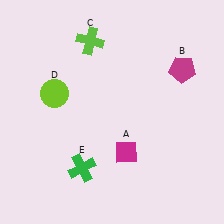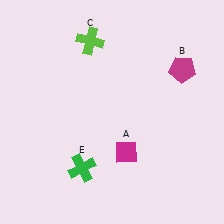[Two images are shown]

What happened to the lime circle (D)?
The lime circle (D) was removed in Image 2. It was in the top-left area of Image 1.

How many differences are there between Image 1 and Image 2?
There is 1 difference between the two images.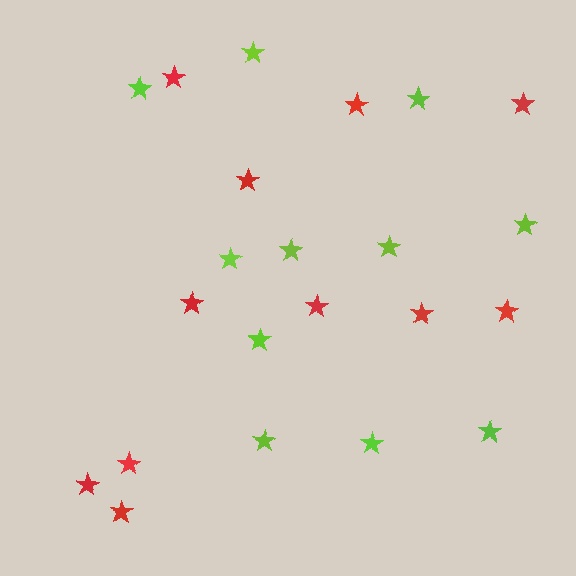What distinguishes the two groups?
There are 2 groups: one group of red stars (11) and one group of lime stars (11).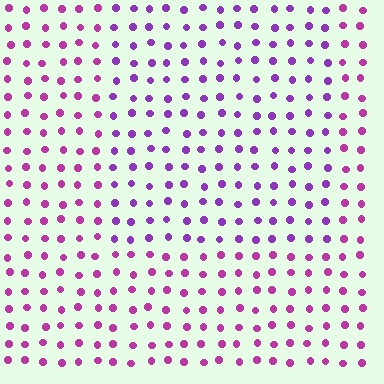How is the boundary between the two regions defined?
The boundary is defined purely by a slight shift in hue (about 31 degrees). Spacing, size, and orientation are identical on both sides.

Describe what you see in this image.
The image is filled with small magenta elements in a uniform arrangement. A rectangle-shaped region is visible where the elements are tinted to a slightly different hue, forming a subtle color boundary.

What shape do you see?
I see a rectangle.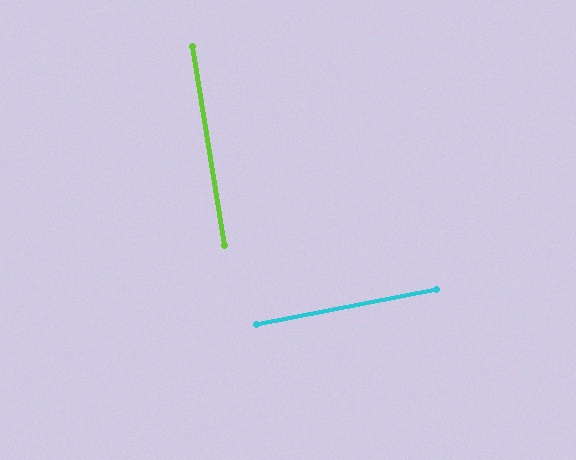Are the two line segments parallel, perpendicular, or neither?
Perpendicular — they meet at approximately 88°.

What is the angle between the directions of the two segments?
Approximately 88 degrees.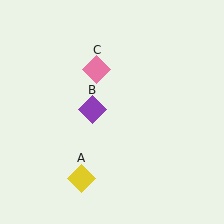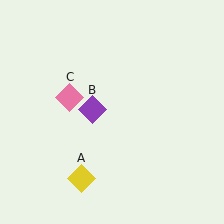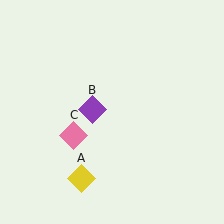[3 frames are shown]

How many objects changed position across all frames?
1 object changed position: pink diamond (object C).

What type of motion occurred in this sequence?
The pink diamond (object C) rotated counterclockwise around the center of the scene.